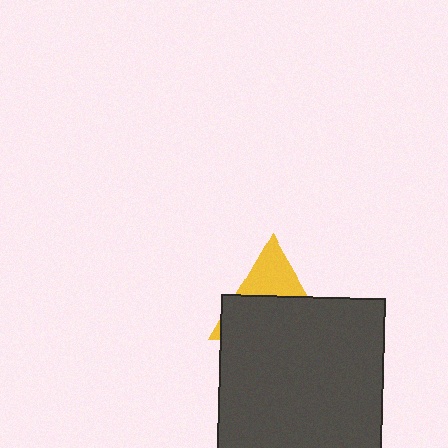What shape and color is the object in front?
The object in front is a dark gray square.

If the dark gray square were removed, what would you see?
You would see the complete yellow triangle.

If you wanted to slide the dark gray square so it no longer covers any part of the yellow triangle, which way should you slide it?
Slide it down — that is the most direct way to separate the two shapes.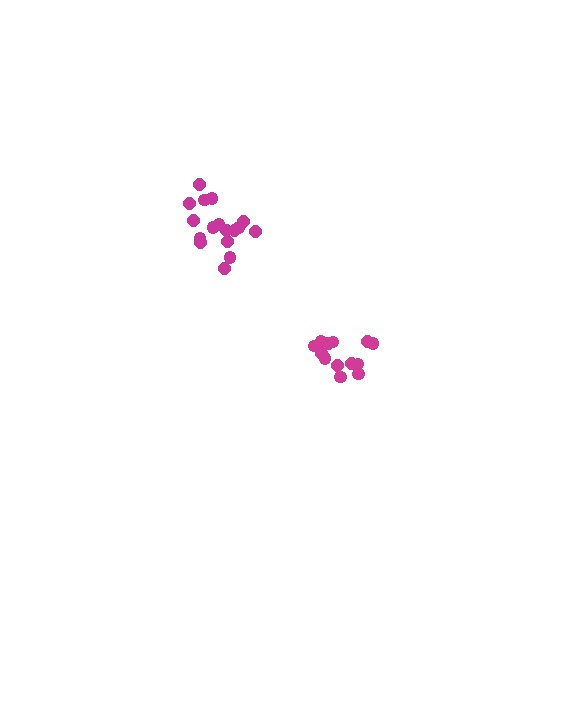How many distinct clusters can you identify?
There are 2 distinct clusters.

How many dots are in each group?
Group 1: 17 dots, Group 2: 14 dots (31 total).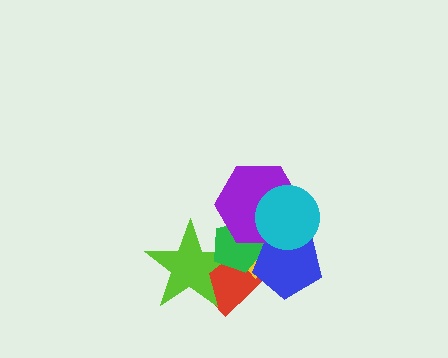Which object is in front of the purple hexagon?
The cyan circle is in front of the purple hexagon.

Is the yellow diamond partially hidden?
Yes, it is partially covered by another shape.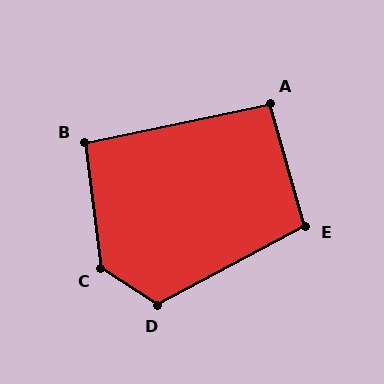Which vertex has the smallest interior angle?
A, at approximately 94 degrees.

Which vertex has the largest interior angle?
C, at approximately 131 degrees.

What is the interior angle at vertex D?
Approximately 118 degrees (obtuse).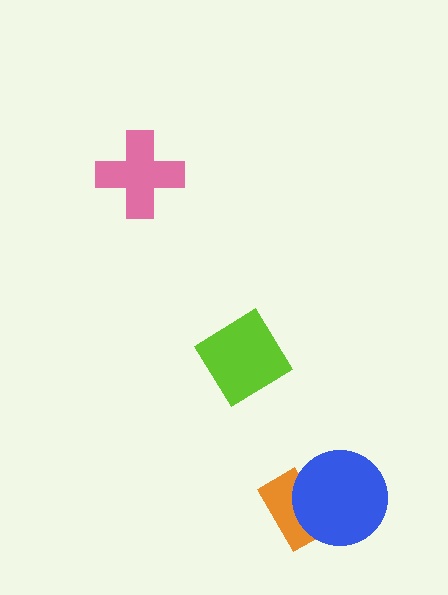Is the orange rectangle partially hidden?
Yes, it is partially covered by another shape.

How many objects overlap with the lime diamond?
0 objects overlap with the lime diamond.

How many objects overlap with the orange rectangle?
1 object overlaps with the orange rectangle.